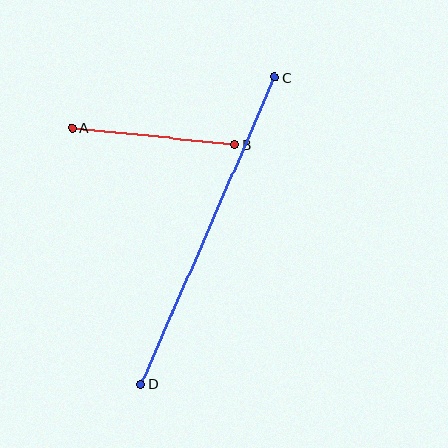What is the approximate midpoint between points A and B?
The midpoint is at approximately (153, 136) pixels.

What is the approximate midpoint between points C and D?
The midpoint is at approximately (208, 231) pixels.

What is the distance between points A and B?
The distance is approximately 163 pixels.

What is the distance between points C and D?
The distance is approximately 335 pixels.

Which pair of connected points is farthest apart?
Points C and D are farthest apart.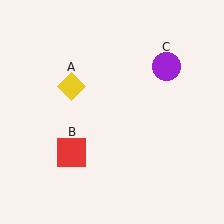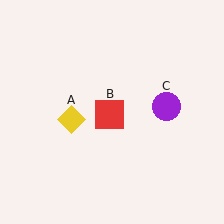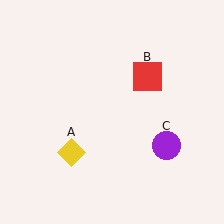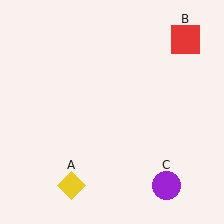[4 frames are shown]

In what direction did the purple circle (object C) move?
The purple circle (object C) moved down.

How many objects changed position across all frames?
3 objects changed position: yellow diamond (object A), red square (object B), purple circle (object C).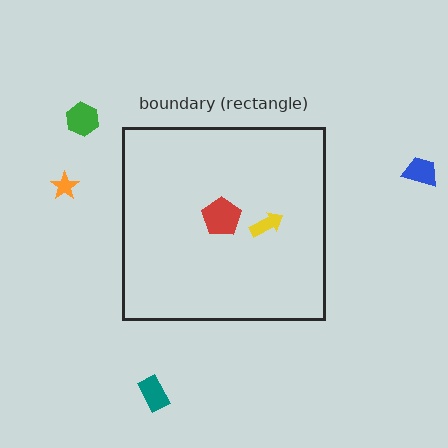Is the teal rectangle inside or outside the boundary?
Outside.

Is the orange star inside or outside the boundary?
Outside.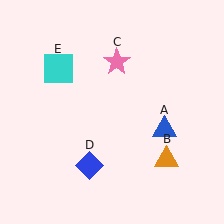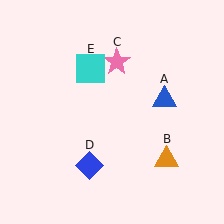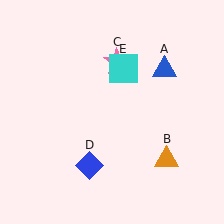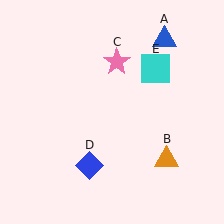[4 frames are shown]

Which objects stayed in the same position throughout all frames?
Orange triangle (object B) and pink star (object C) and blue diamond (object D) remained stationary.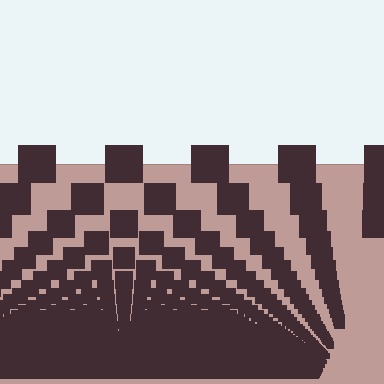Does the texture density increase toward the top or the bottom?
Density increases toward the bottom.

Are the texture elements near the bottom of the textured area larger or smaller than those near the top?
Smaller. The gradient is inverted — elements near the bottom are smaller and denser.